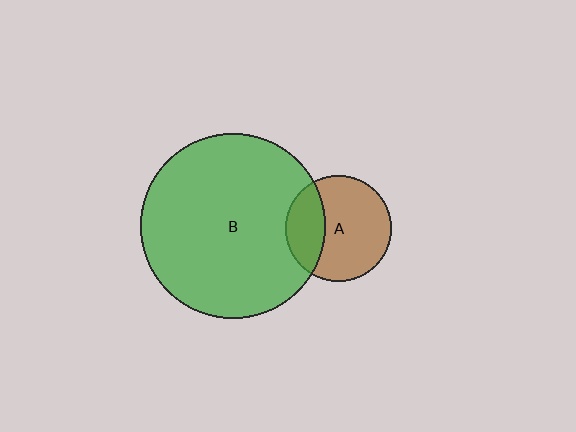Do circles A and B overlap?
Yes.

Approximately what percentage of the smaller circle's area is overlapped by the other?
Approximately 30%.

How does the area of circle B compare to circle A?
Approximately 3.0 times.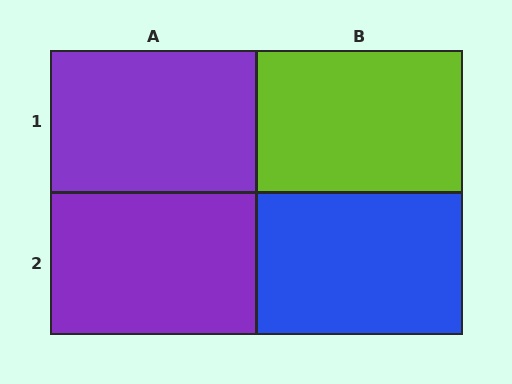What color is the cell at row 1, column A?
Purple.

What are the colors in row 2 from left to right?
Purple, blue.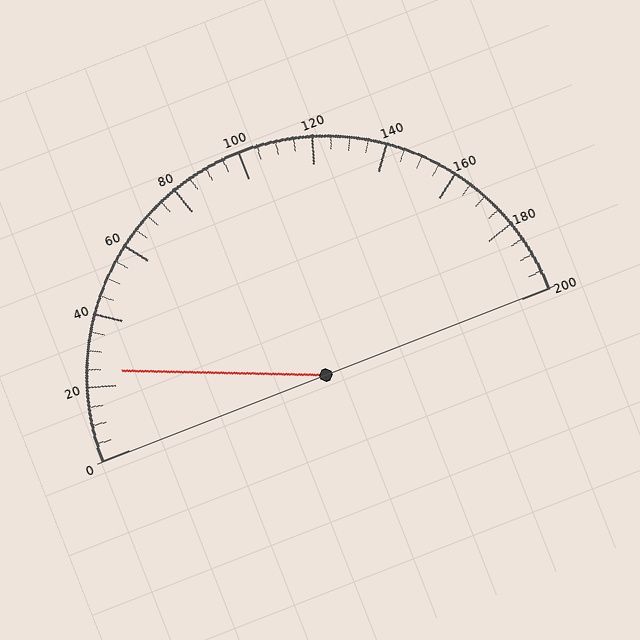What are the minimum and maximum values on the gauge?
The gauge ranges from 0 to 200.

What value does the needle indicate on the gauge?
The needle indicates approximately 25.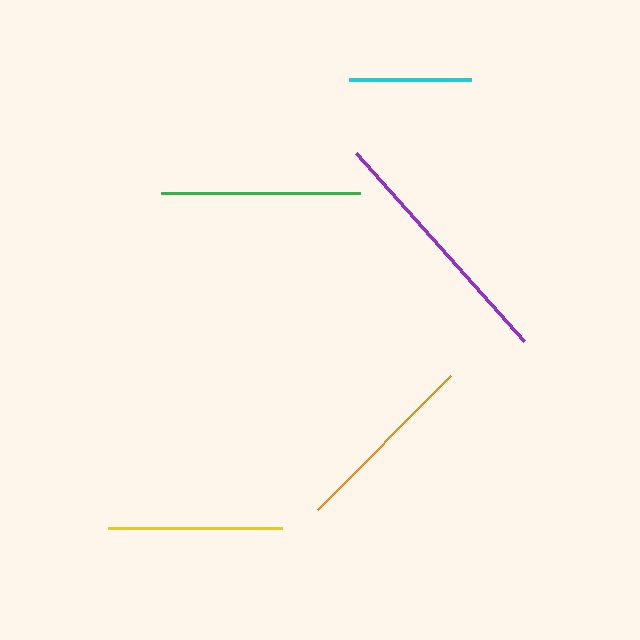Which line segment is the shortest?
The cyan line is the shortest at approximately 122 pixels.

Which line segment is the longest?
The purple line is the longest at approximately 252 pixels.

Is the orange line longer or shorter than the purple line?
The purple line is longer than the orange line.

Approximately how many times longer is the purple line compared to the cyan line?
The purple line is approximately 2.1 times the length of the cyan line.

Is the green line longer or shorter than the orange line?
The green line is longer than the orange line.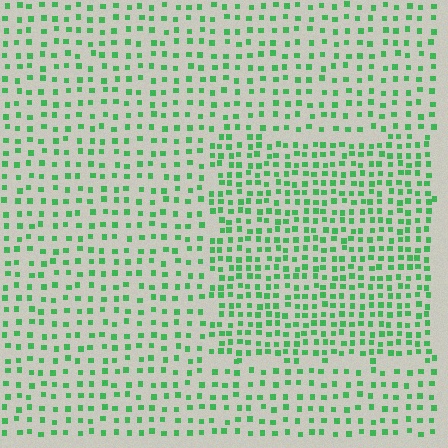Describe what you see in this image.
The image contains small green elements arranged at two different densities. A rectangle-shaped region is visible where the elements are more densely packed than the surrounding area.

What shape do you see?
I see a rectangle.